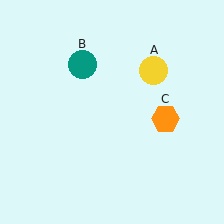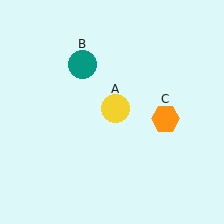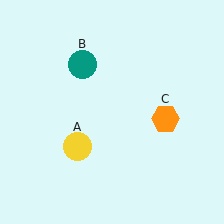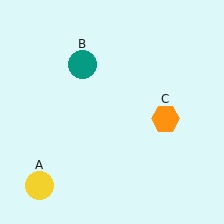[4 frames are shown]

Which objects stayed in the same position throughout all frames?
Teal circle (object B) and orange hexagon (object C) remained stationary.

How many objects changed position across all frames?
1 object changed position: yellow circle (object A).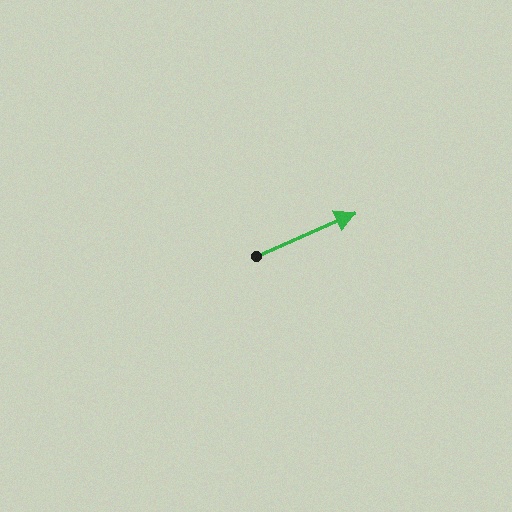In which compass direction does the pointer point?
Northeast.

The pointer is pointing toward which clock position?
Roughly 2 o'clock.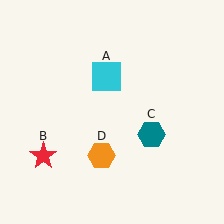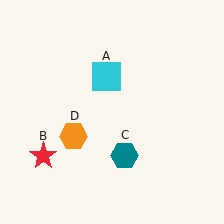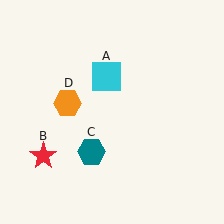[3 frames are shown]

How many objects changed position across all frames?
2 objects changed position: teal hexagon (object C), orange hexagon (object D).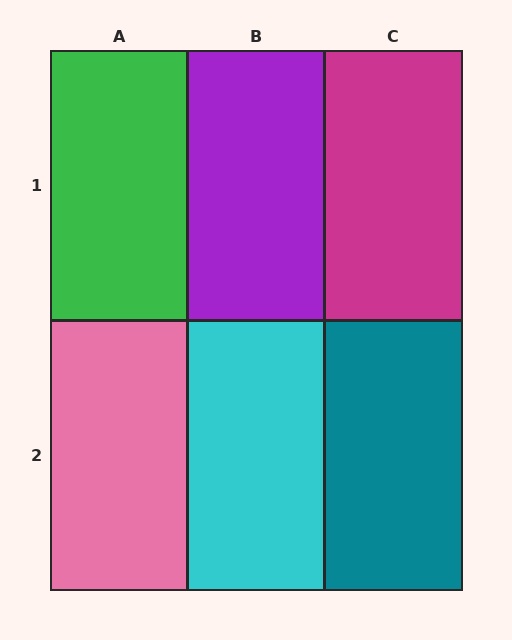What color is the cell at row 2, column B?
Cyan.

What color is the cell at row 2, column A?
Pink.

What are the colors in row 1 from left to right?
Green, purple, magenta.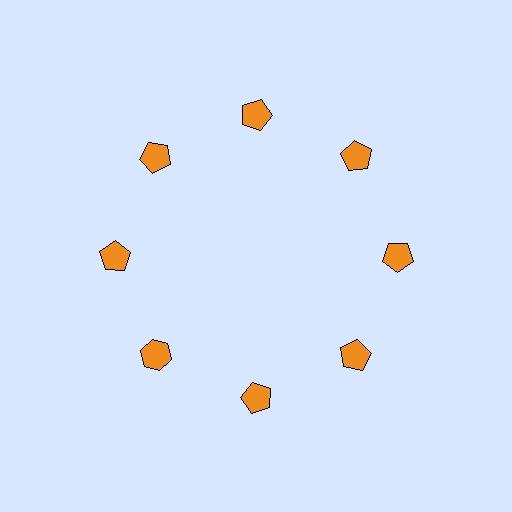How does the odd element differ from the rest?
It has a different shape: hexagon instead of pentagon.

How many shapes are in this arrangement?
There are 8 shapes arranged in a ring pattern.